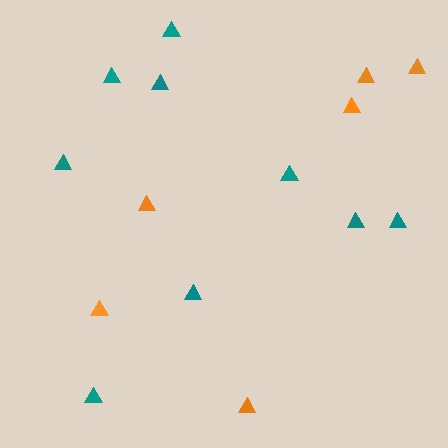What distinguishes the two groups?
There are 2 groups: one group of teal triangles (9) and one group of orange triangles (6).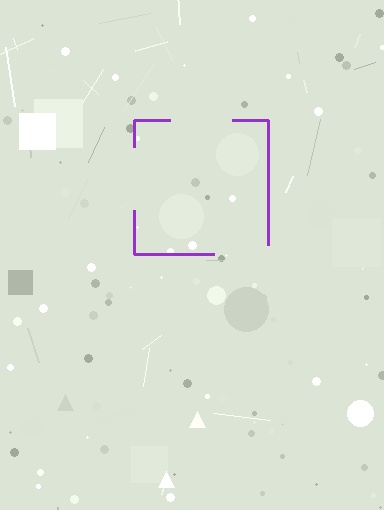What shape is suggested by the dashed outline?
The dashed outline suggests a square.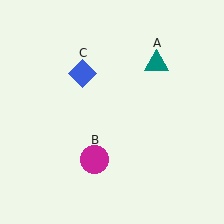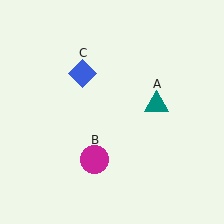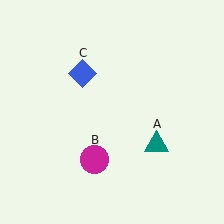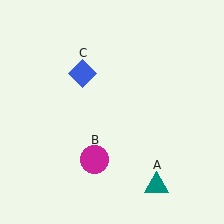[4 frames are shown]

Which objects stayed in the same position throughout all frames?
Magenta circle (object B) and blue diamond (object C) remained stationary.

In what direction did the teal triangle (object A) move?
The teal triangle (object A) moved down.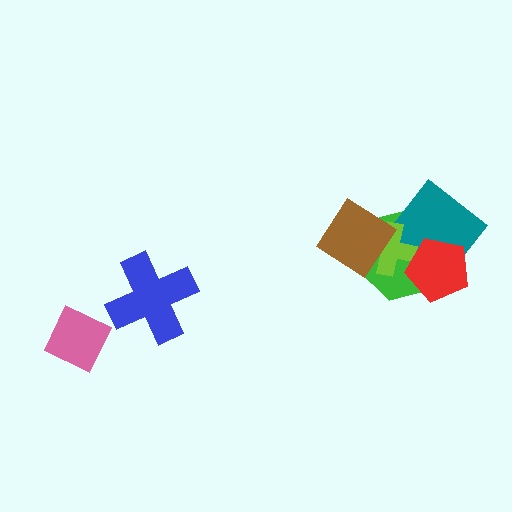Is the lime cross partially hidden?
Yes, it is partially covered by another shape.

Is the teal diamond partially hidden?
Yes, it is partially covered by another shape.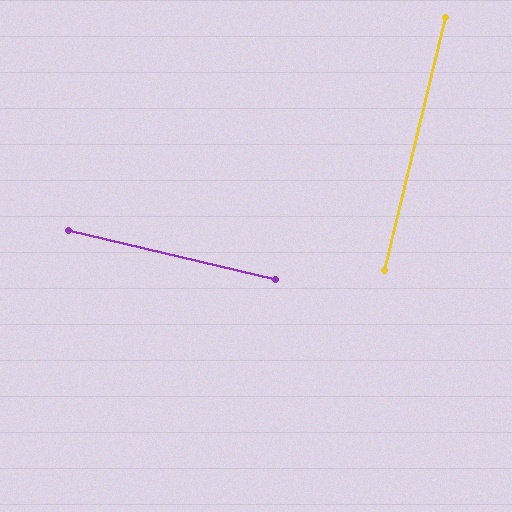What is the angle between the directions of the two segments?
Approximately 90 degrees.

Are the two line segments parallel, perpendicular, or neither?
Perpendicular — they meet at approximately 90°.